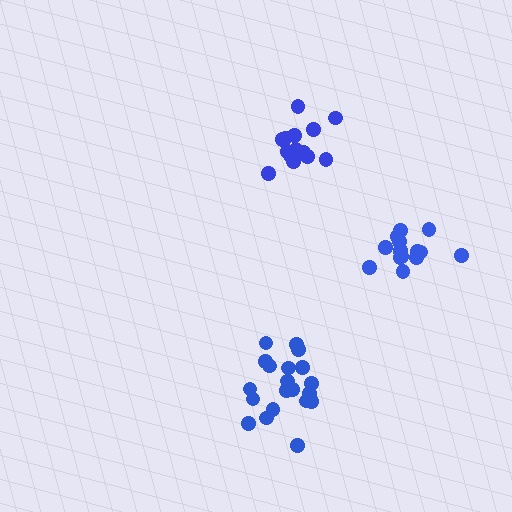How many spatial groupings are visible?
There are 3 spatial groupings.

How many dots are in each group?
Group 1: 20 dots, Group 2: 15 dots, Group 3: 15 dots (50 total).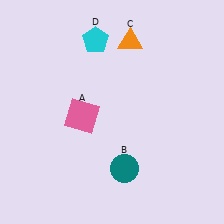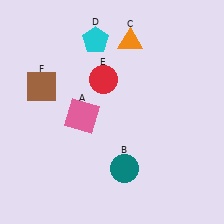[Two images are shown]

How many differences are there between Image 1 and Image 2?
There are 2 differences between the two images.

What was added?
A red circle (E), a brown square (F) were added in Image 2.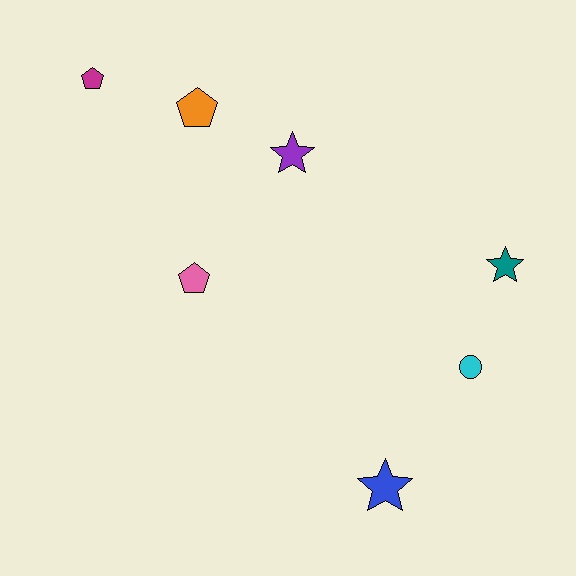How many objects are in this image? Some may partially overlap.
There are 7 objects.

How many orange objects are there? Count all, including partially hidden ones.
There is 1 orange object.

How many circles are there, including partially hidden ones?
There is 1 circle.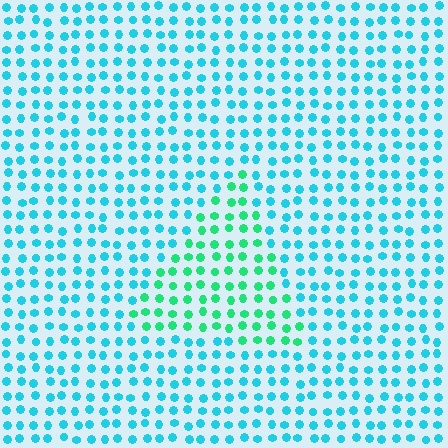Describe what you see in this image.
The image is filled with small cyan elements in a uniform arrangement. A triangle-shaped region is visible where the elements are tinted to a slightly different hue, forming a subtle color boundary.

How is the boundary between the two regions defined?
The boundary is defined purely by a slight shift in hue (about 39 degrees). Spacing, size, and orientation are identical on both sides.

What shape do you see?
I see a triangle.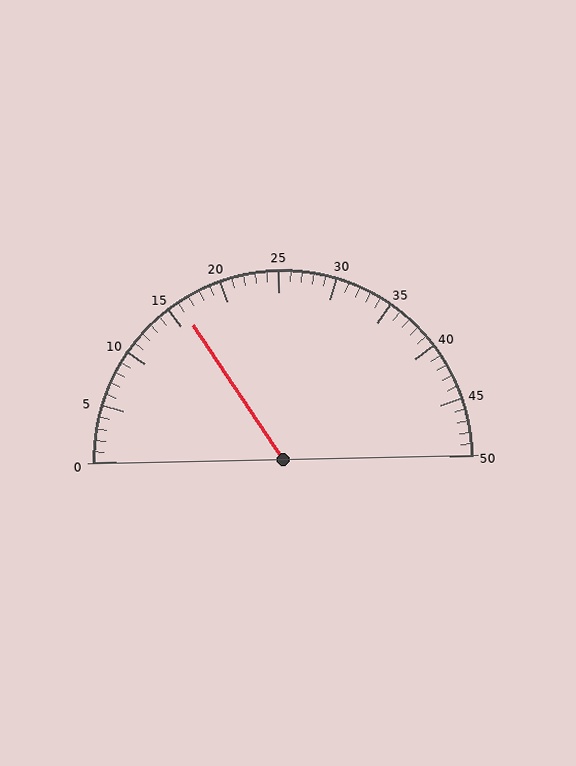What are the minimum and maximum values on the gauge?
The gauge ranges from 0 to 50.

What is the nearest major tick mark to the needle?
The nearest major tick mark is 15.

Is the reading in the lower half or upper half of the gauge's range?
The reading is in the lower half of the range (0 to 50).